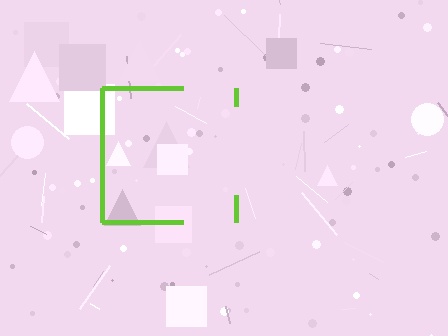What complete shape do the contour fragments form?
The contour fragments form a square.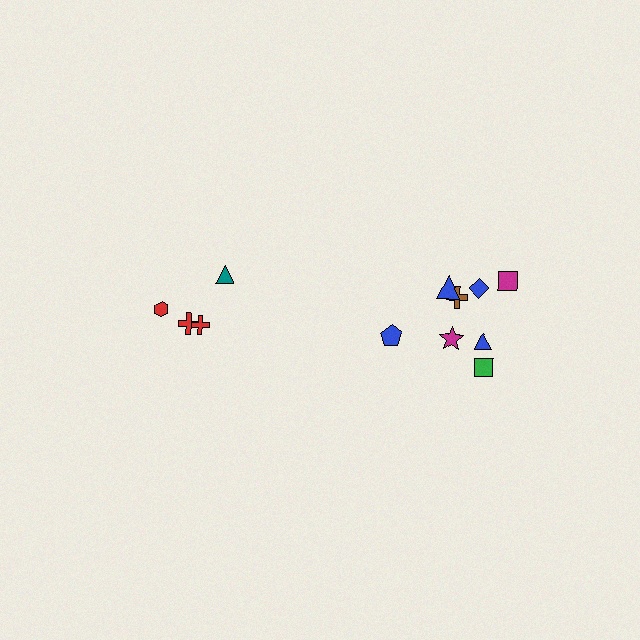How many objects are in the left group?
There are 4 objects.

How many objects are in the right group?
There are 8 objects.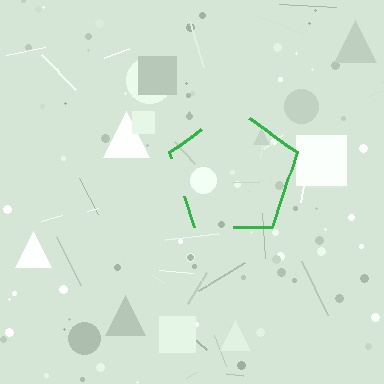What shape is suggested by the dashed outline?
The dashed outline suggests a pentagon.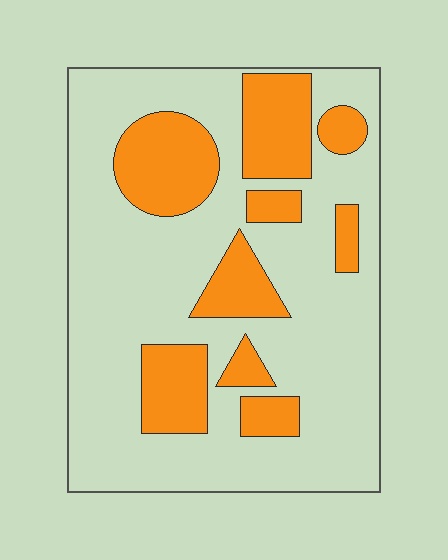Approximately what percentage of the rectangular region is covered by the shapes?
Approximately 25%.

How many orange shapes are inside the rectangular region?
9.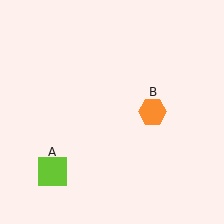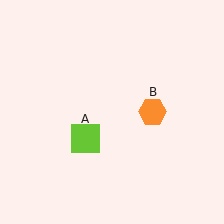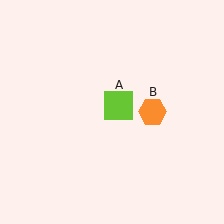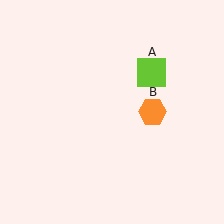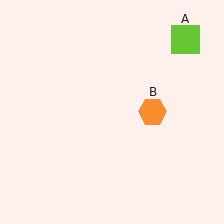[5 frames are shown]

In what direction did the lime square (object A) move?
The lime square (object A) moved up and to the right.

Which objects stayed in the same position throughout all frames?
Orange hexagon (object B) remained stationary.